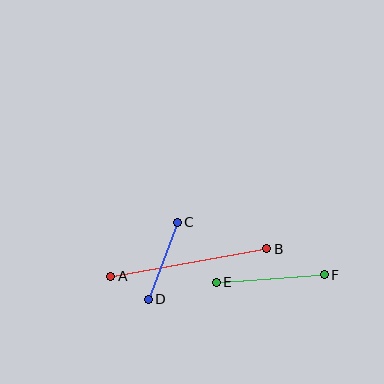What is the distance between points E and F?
The distance is approximately 109 pixels.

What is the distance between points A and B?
The distance is approximately 159 pixels.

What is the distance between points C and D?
The distance is approximately 82 pixels.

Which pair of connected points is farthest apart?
Points A and B are farthest apart.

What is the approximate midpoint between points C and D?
The midpoint is at approximately (163, 261) pixels.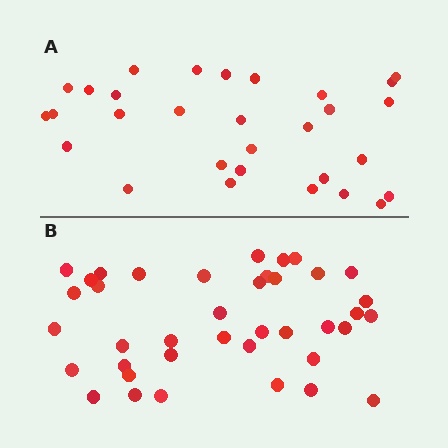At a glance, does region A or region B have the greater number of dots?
Region B (the bottom region) has more dots.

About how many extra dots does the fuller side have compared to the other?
Region B has roughly 8 or so more dots than region A.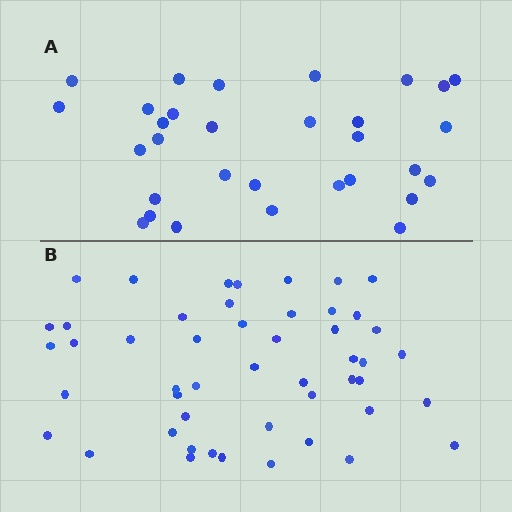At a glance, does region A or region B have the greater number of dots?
Region B (the bottom region) has more dots.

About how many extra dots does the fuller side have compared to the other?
Region B has approximately 20 more dots than region A.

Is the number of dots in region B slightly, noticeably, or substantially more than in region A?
Region B has substantially more. The ratio is roughly 1.6 to 1.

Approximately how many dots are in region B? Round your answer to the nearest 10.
About 50 dots. (The exact count is 49, which rounds to 50.)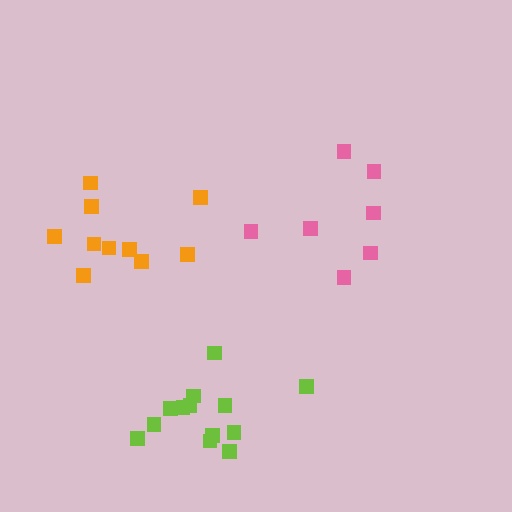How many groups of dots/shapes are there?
There are 3 groups.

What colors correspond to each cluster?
The clusters are colored: lime, orange, pink.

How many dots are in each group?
Group 1: 13 dots, Group 2: 10 dots, Group 3: 7 dots (30 total).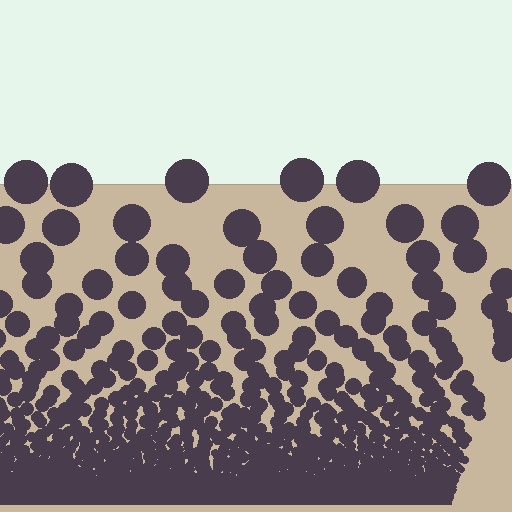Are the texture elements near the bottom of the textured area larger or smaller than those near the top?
Smaller. The gradient is inverted — elements near the bottom are smaller and denser.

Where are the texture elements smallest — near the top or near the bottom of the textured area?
Near the bottom.